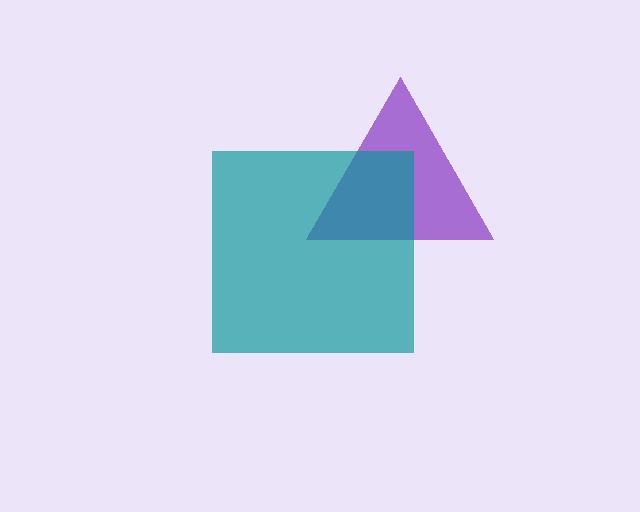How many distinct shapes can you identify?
There are 2 distinct shapes: a purple triangle, a teal square.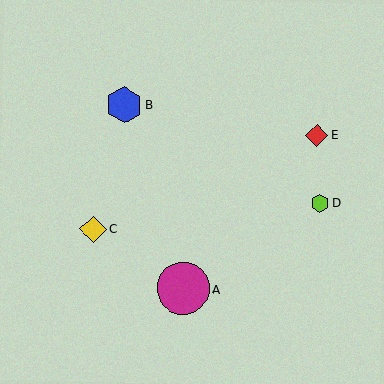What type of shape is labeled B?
Shape B is a blue hexagon.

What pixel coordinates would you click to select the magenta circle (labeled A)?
Click at (183, 288) to select the magenta circle A.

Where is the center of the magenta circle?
The center of the magenta circle is at (183, 288).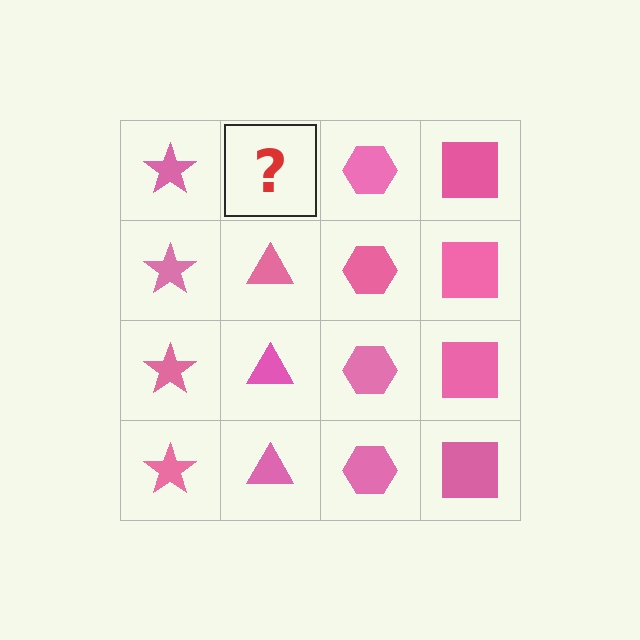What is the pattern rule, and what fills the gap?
The rule is that each column has a consistent shape. The gap should be filled with a pink triangle.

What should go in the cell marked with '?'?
The missing cell should contain a pink triangle.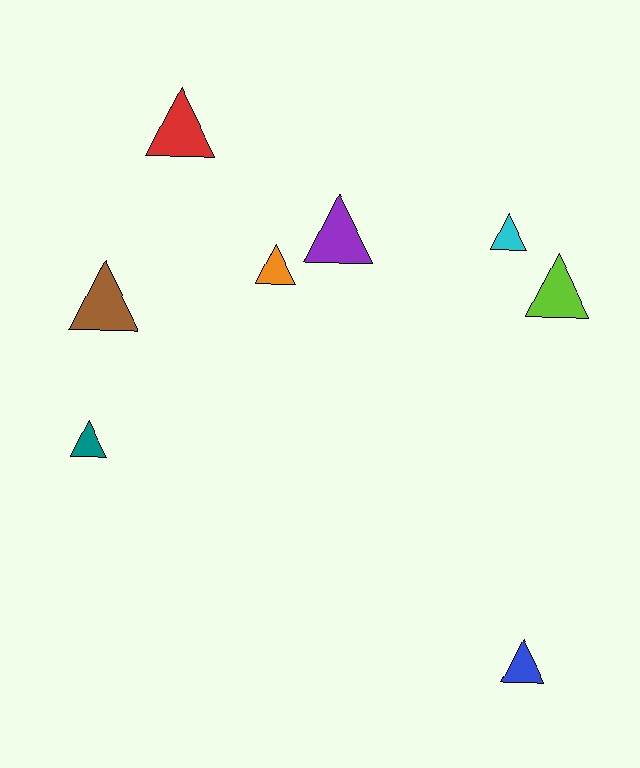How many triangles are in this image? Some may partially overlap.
There are 8 triangles.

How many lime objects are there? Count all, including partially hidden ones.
There is 1 lime object.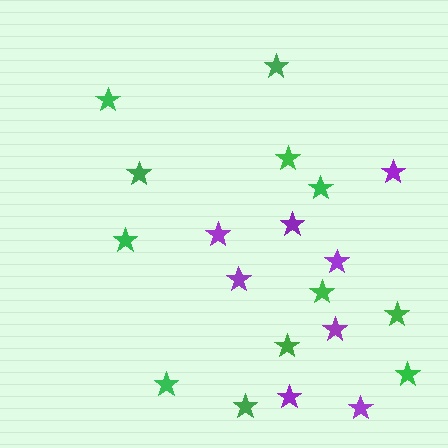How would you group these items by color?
There are 2 groups: one group of green stars (12) and one group of purple stars (8).